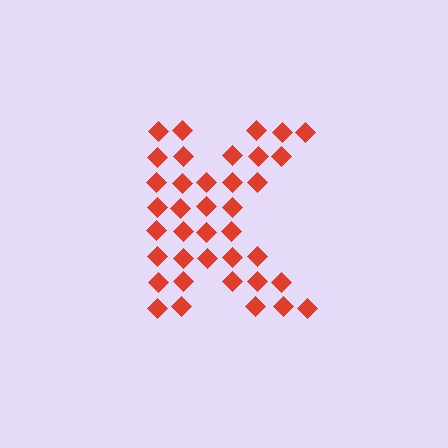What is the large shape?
The large shape is the letter K.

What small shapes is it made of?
It is made of small diamonds.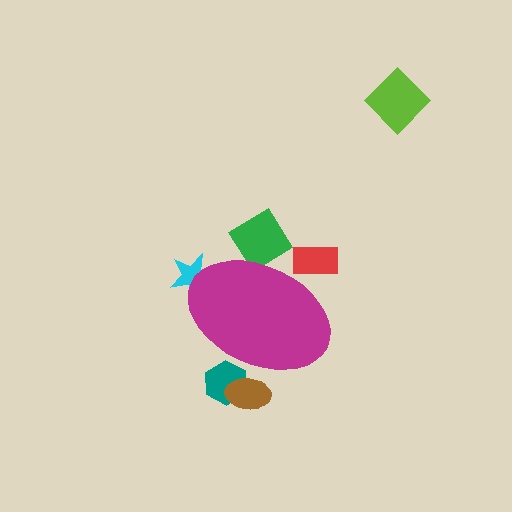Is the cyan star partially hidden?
Yes, the cyan star is partially hidden behind the magenta ellipse.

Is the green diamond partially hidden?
Yes, the green diamond is partially hidden behind the magenta ellipse.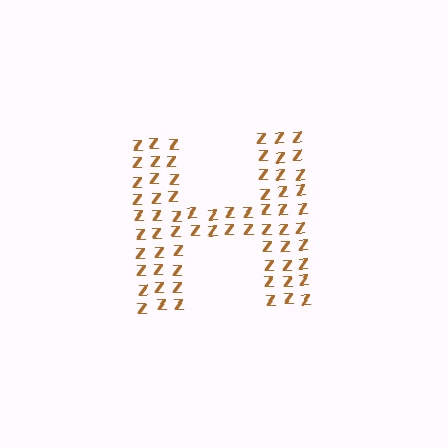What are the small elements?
The small elements are letter Z's.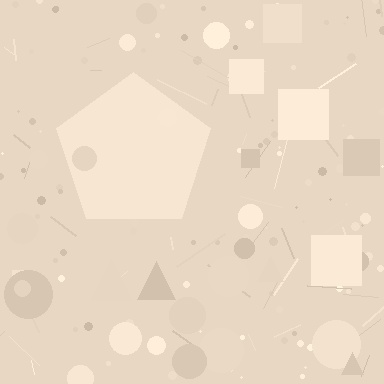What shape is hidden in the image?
A pentagon is hidden in the image.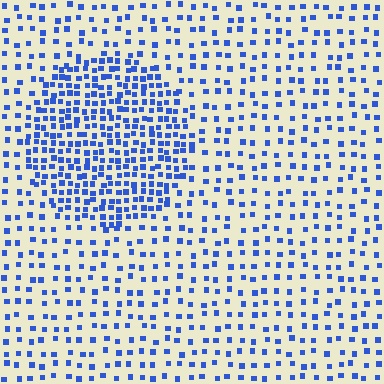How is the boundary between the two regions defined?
The boundary is defined by a change in element density (approximately 2.3x ratio). All elements are the same color, size, and shape.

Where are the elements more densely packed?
The elements are more densely packed inside the circle boundary.